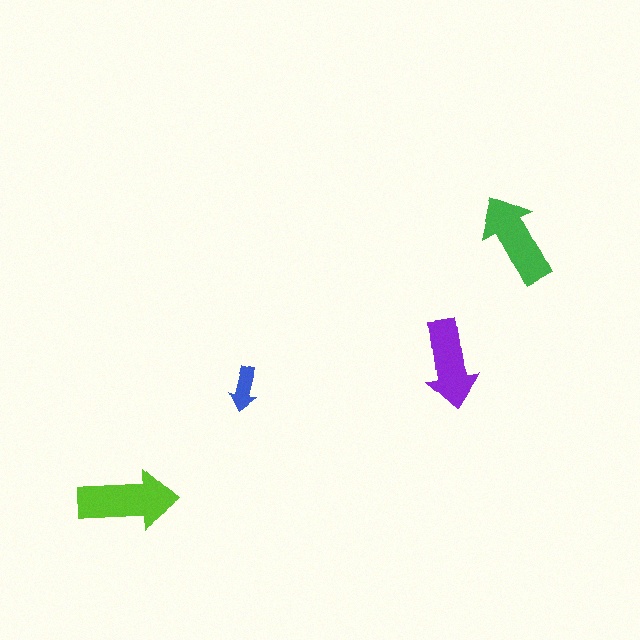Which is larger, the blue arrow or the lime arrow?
The lime one.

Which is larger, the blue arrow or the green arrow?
The green one.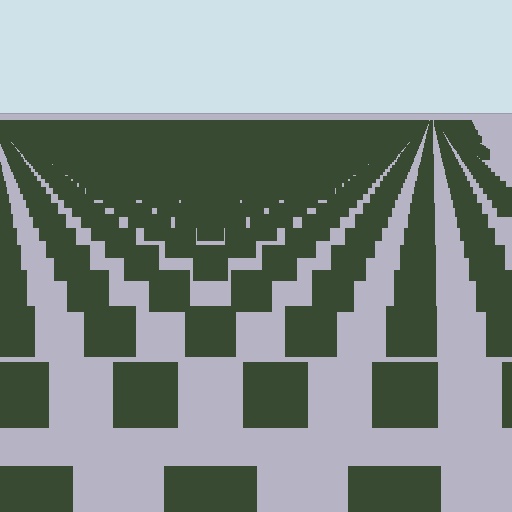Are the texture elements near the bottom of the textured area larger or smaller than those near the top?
Larger. Near the bottom, elements are closer to the viewer and appear at a bigger on-screen size.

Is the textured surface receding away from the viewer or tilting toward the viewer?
The surface is receding away from the viewer. Texture elements get smaller and denser toward the top.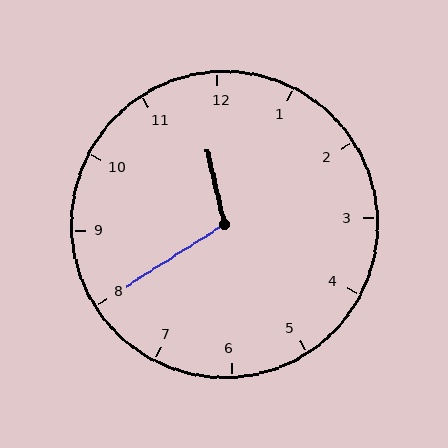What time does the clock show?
11:40.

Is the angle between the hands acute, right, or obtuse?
It is obtuse.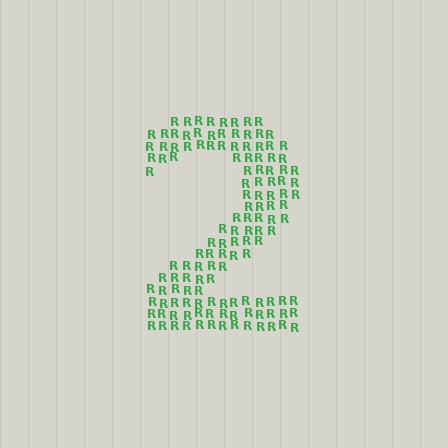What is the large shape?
The large shape is the digit 2.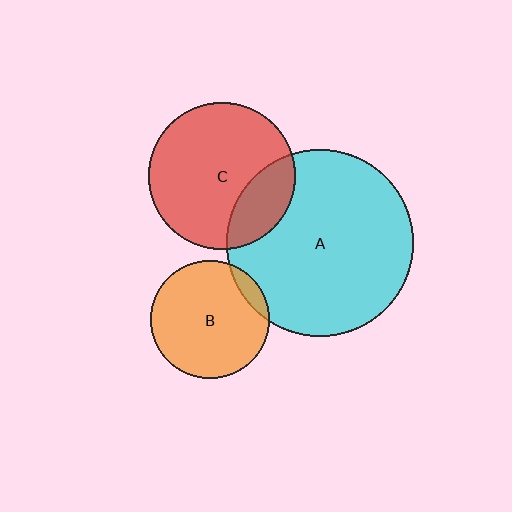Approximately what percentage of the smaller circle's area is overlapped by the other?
Approximately 25%.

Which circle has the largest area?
Circle A (cyan).